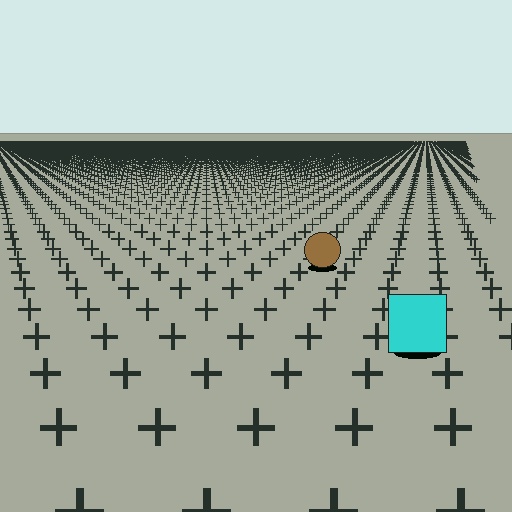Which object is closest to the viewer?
The cyan square is closest. The texture marks near it are larger and more spread out.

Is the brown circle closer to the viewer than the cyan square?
No. The cyan square is closer — you can tell from the texture gradient: the ground texture is coarser near it.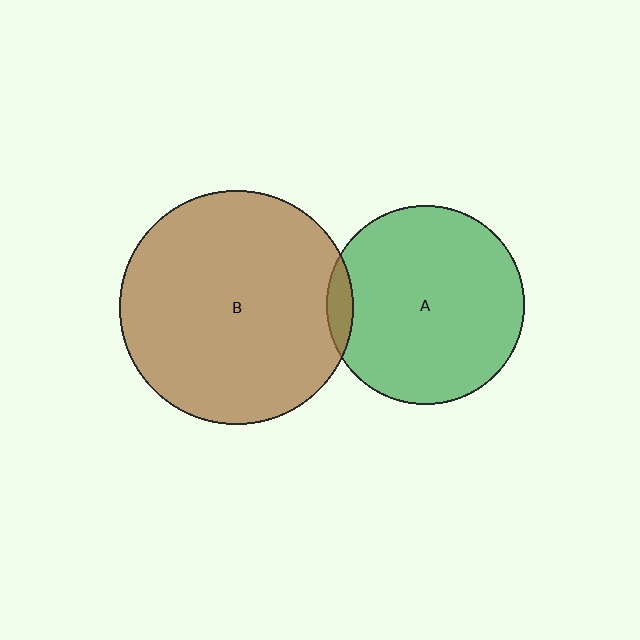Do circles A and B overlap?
Yes.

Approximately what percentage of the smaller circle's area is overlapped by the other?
Approximately 5%.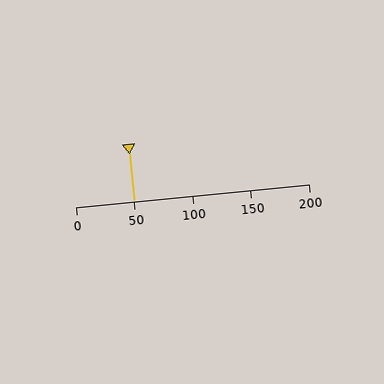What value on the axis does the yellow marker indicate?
The marker indicates approximately 50.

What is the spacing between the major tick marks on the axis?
The major ticks are spaced 50 apart.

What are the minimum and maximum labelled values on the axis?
The axis runs from 0 to 200.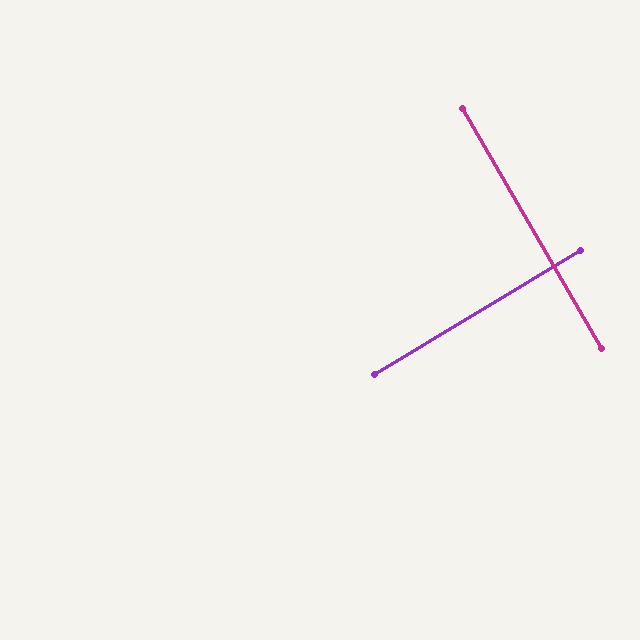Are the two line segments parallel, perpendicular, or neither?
Perpendicular — they meet at approximately 89°.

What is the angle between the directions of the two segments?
Approximately 89 degrees.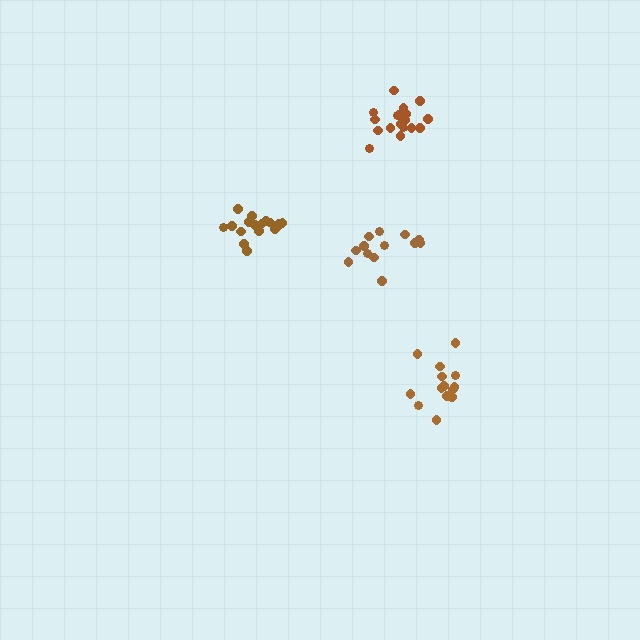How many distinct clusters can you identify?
There are 4 distinct clusters.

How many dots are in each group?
Group 1: 18 dots, Group 2: 17 dots, Group 3: 13 dots, Group 4: 14 dots (62 total).